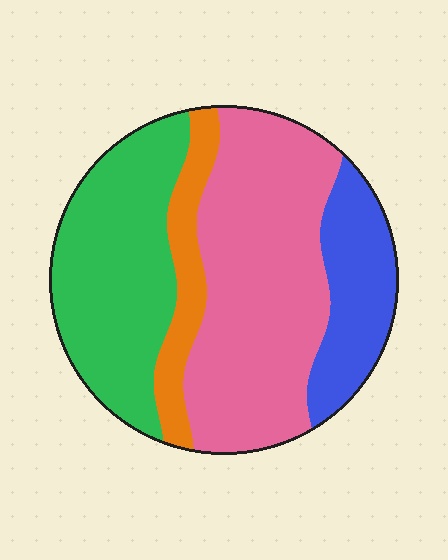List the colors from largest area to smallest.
From largest to smallest: pink, green, blue, orange.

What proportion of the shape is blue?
Blue covers roughly 15% of the shape.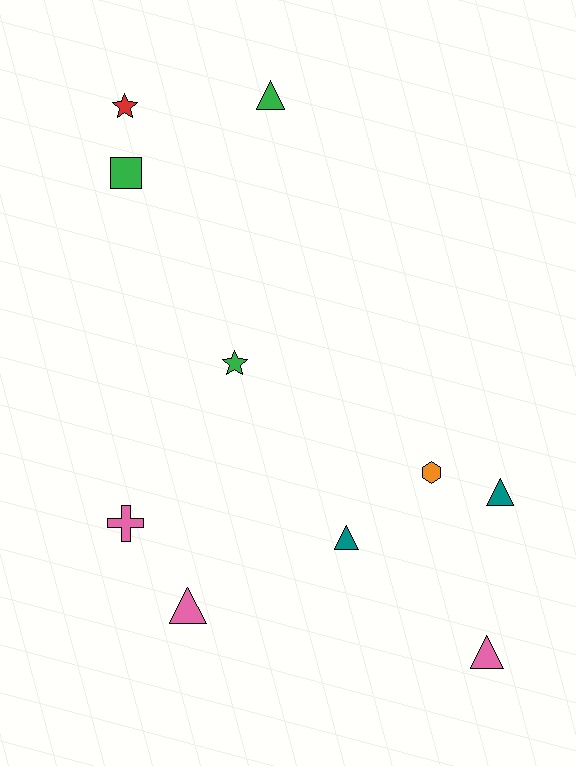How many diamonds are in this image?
There are no diamonds.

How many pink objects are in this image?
There are 3 pink objects.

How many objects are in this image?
There are 10 objects.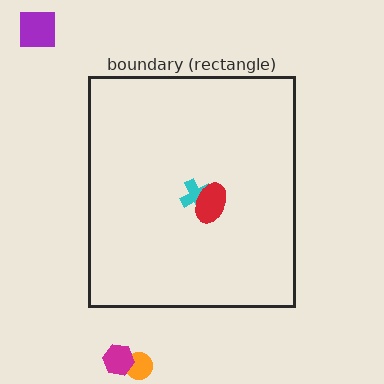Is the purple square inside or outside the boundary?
Outside.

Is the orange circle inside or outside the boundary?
Outside.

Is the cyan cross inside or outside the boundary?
Inside.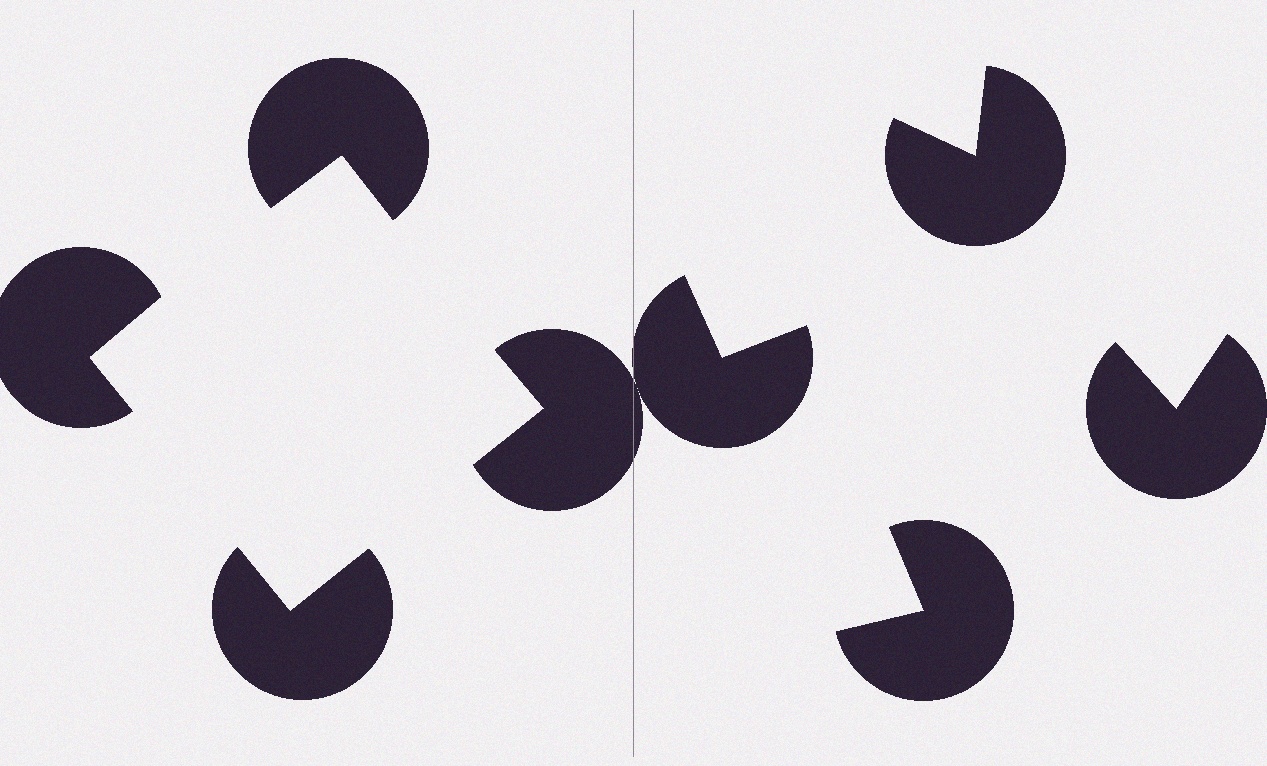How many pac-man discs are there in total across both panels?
8 — 4 on each side.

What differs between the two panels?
The pac-man discs are positioned identically on both sides; only the wedge orientations differ. On the left they align to a square; on the right they are misaligned.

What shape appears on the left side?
An illusory square.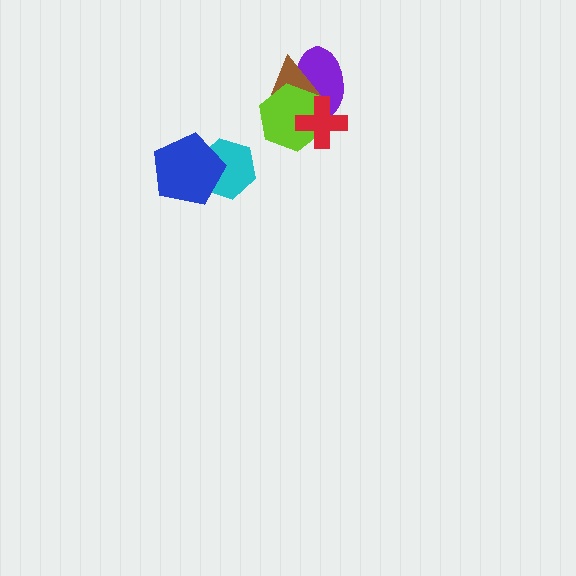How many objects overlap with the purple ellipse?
3 objects overlap with the purple ellipse.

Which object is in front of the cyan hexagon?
The blue pentagon is in front of the cyan hexagon.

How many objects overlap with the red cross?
3 objects overlap with the red cross.